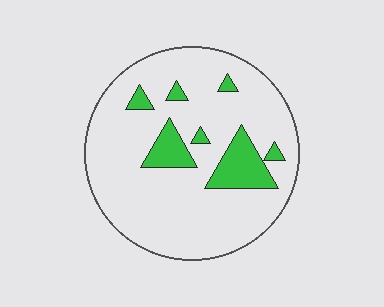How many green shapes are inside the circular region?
7.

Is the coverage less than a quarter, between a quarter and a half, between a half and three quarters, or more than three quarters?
Less than a quarter.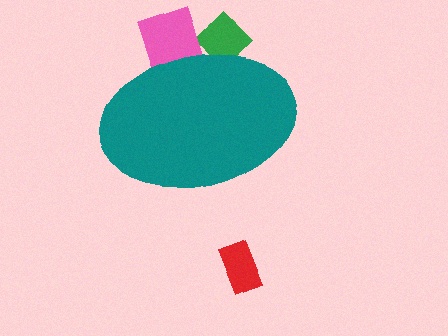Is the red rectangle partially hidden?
No, the red rectangle is fully visible.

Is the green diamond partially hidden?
Yes, the green diamond is partially hidden behind the teal ellipse.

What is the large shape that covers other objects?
A teal ellipse.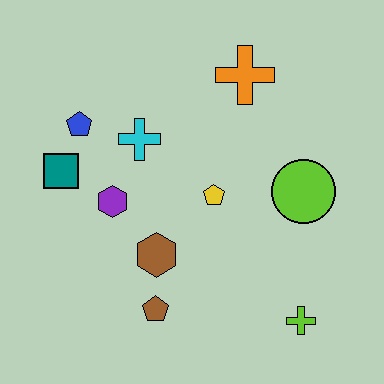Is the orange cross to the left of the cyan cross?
No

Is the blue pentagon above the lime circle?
Yes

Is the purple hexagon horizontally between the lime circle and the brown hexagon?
No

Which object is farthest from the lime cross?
The blue pentagon is farthest from the lime cross.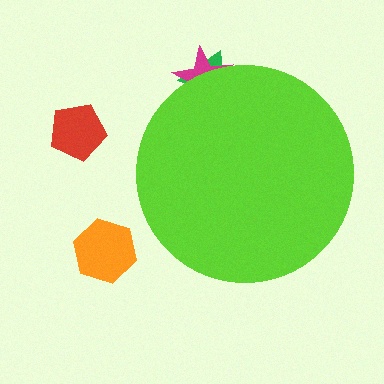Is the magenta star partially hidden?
Yes, the magenta star is partially hidden behind the lime circle.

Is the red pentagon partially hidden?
No, the red pentagon is fully visible.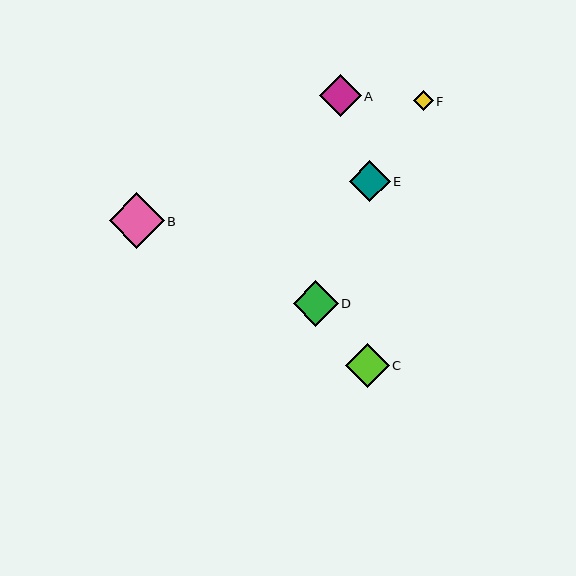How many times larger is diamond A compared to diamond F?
Diamond A is approximately 2.1 times the size of diamond F.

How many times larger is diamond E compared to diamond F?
Diamond E is approximately 2.1 times the size of diamond F.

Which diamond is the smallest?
Diamond F is the smallest with a size of approximately 20 pixels.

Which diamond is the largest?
Diamond B is the largest with a size of approximately 55 pixels.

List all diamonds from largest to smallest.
From largest to smallest: B, D, C, A, E, F.